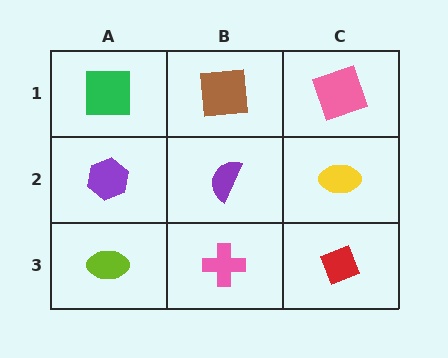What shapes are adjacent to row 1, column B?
A purple semicircle (row 2, column B), a green square (row 1, column A), a pink square (row 1, column C).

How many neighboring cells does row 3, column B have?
3.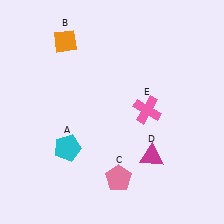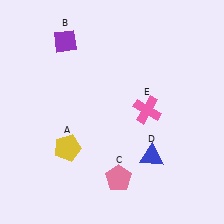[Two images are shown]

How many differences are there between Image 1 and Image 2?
There are 3 differences between the two images.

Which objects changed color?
A changed from cyan to yellow. B changed from orange to purple. D changed from magenta to blue.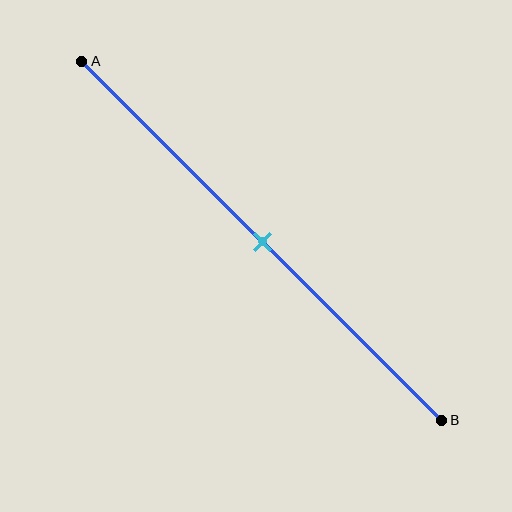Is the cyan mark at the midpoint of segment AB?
Yes, the mark is approximately at the midpoint.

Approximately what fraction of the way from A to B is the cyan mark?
The cyan mark is approximately 50% of the way from A to B.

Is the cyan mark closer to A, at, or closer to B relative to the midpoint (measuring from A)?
The cyan mark is approximately at the midpoint of segment AB.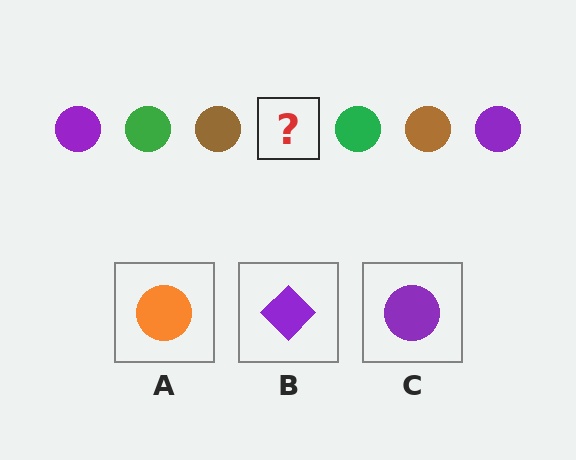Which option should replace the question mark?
Option C.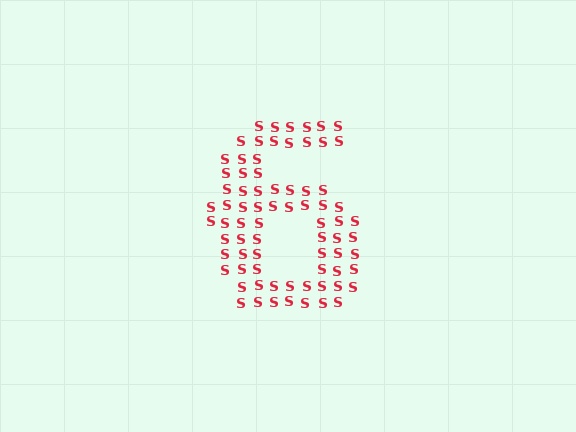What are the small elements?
The small elements are letter S's.